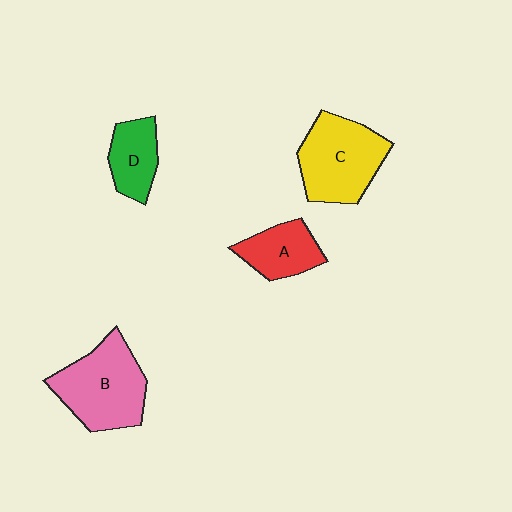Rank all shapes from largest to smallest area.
From largest to smallest: B (pink), C (yellow), A (red), D (green).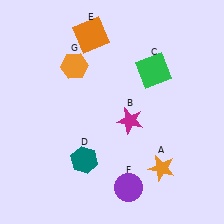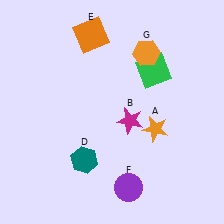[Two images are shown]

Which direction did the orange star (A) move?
The orange star (A) moved up.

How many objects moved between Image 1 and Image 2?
2 objects moved between the two images.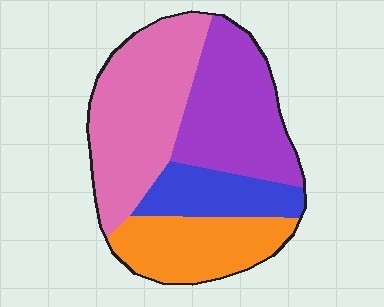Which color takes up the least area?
Blue, at roughly 15%.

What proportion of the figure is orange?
Orange covers roughly 20% of the figure.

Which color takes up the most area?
Pink, at roughly 35%.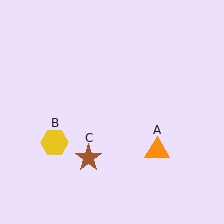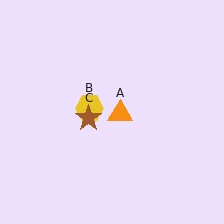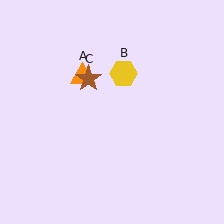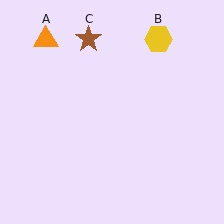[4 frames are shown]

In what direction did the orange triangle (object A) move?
The orange triangle (object A) moved up and to the left.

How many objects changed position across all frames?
3 objects changed position: orange triangle (object A), yellow hexagon (object B), brown star (object C).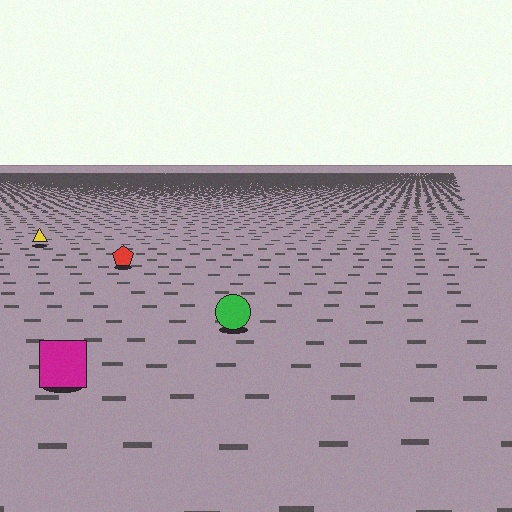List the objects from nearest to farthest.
From nearest to farthest: the magenta square, the green circle, the red pentagon, the yellow triangle.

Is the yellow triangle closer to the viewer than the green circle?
No. The green circle is closer — you can tell from the texture gradient: the ground texture is coarser near it.